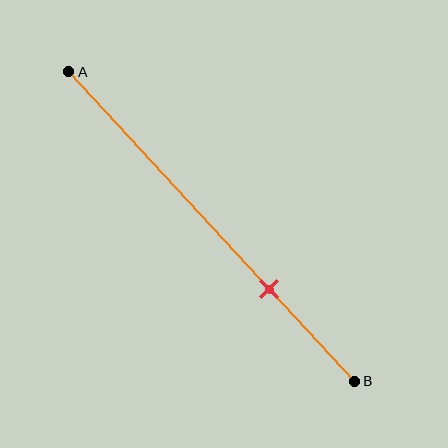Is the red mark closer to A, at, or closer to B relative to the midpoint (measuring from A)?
The red mark is closer to point B than the midpoint of segment AB.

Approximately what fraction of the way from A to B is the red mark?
The red mark is approximately 70% of the way from A to B.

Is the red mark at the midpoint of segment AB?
No, the mark is at about 70% from A, not at the 50% midpoint.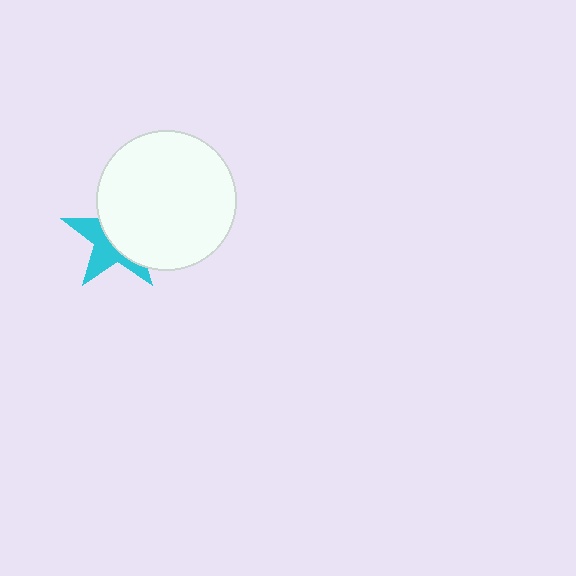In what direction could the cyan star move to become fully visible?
The cyan star could move left. That would shift it out from behind the white circle entirely.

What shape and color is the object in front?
The object in front is a white circle.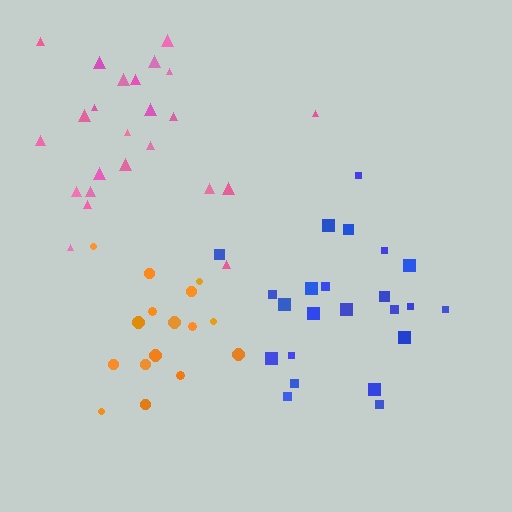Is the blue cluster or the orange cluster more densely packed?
Orange.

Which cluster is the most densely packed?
Orange.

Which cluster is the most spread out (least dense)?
Pink.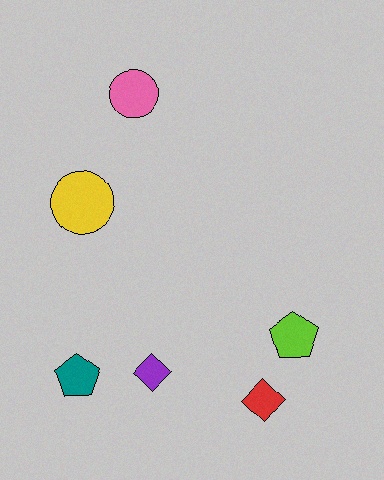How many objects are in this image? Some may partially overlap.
There are 6 objects.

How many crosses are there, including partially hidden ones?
There are no crosses.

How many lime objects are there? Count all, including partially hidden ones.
There is 1 lime object.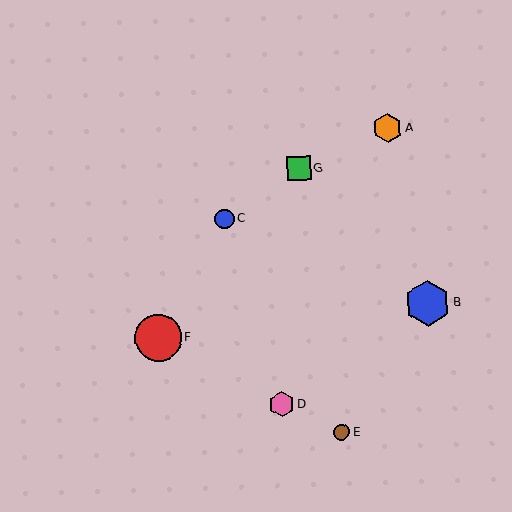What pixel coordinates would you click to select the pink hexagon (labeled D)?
Click at (282, 404) to select the pink hexagon D.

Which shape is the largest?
The red circle (labeled F) is the largest.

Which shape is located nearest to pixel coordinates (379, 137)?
The orange hexagon (labeled A) at (388, 128) is nearest to that location.